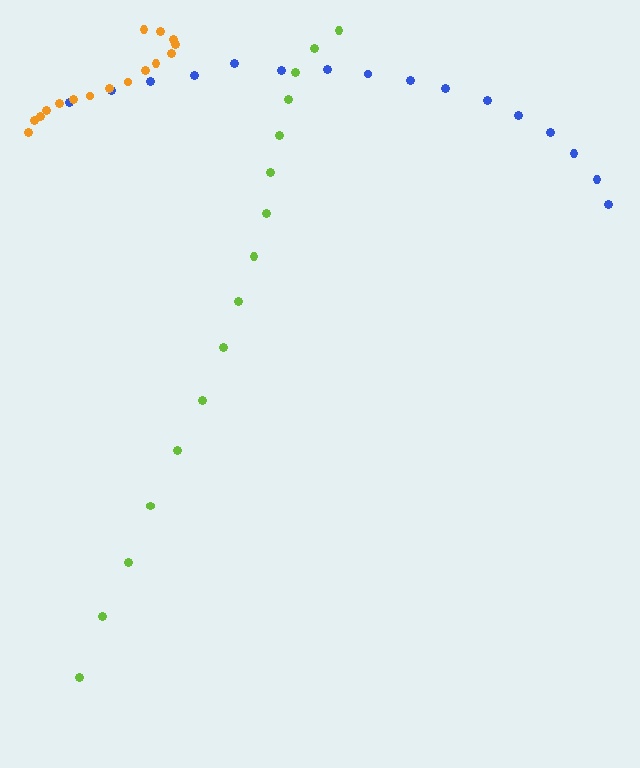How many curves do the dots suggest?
There are 3 distinct paths.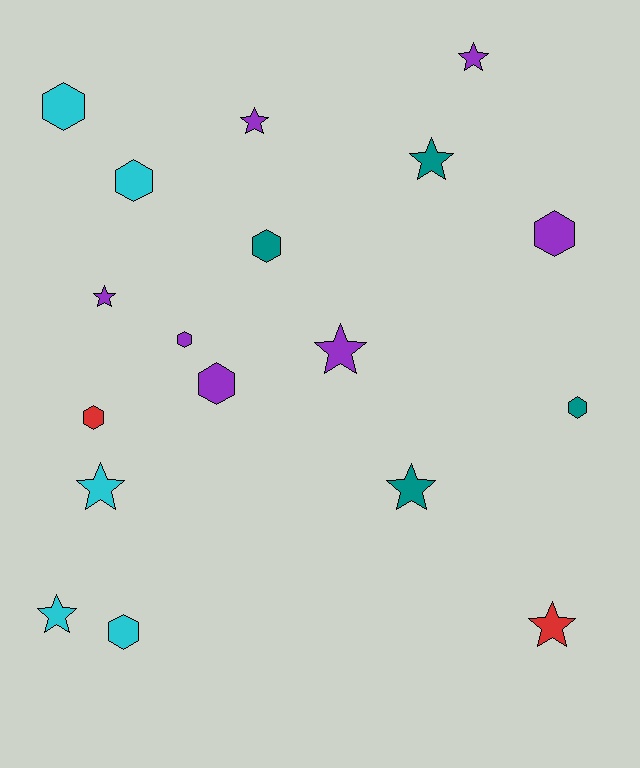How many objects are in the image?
There are 18 objects.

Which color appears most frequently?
Purple, with 7 objects.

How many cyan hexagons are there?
There are 3 cyan hexagons.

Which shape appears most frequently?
Star, with 9 objects.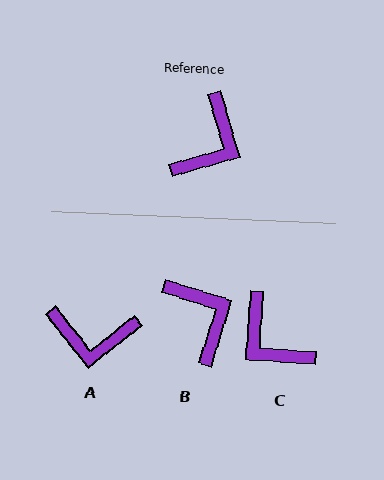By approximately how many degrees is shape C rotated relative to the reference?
Approximately 110 degrees clockwise.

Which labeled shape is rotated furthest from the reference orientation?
C, about 110 degrees away.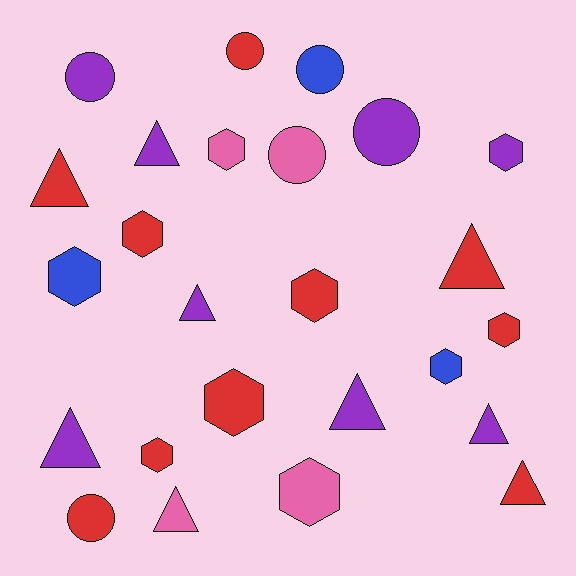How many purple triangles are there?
There are 5 purple triangles.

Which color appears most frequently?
Red, with 10 objects.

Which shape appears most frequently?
Hexagon, with 10 objects.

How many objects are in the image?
There are 25 objects.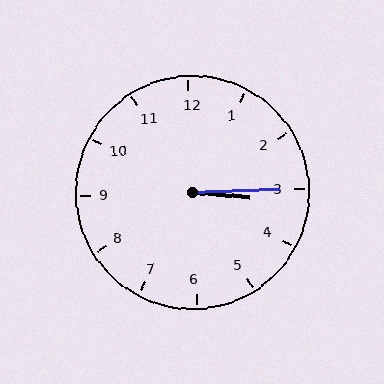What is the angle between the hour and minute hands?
Approximately 8 degrees.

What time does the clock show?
3:15.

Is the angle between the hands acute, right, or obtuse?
It is acute.